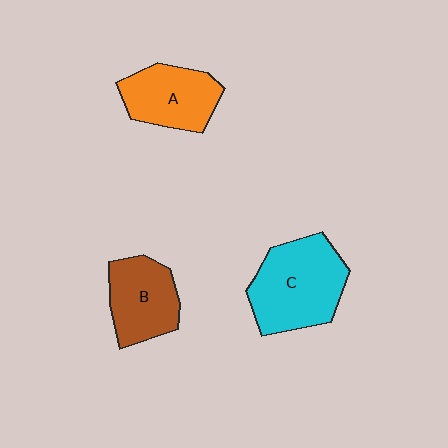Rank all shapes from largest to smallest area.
From largest to smallest: C (cyan), A (orange), B (brown).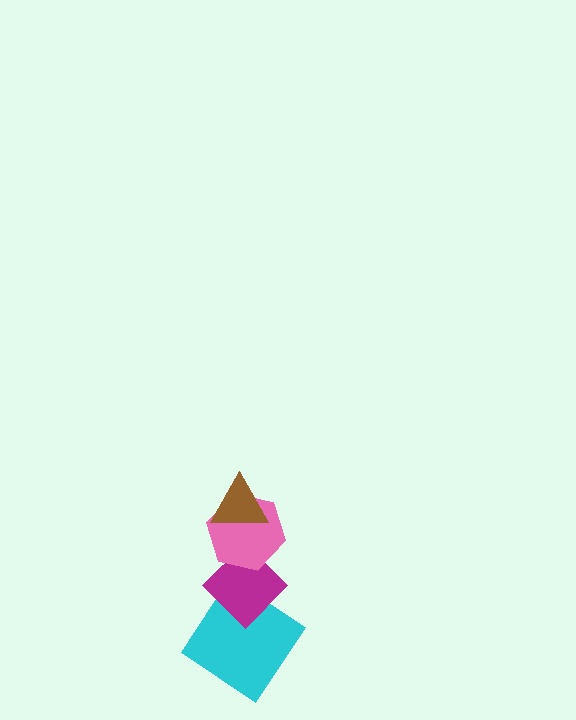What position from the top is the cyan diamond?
The cyan diamond is 4th from the top.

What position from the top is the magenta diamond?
The magenta diamond is 3rd from the top.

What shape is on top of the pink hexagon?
The brown triangle is on top of the pink hexagon.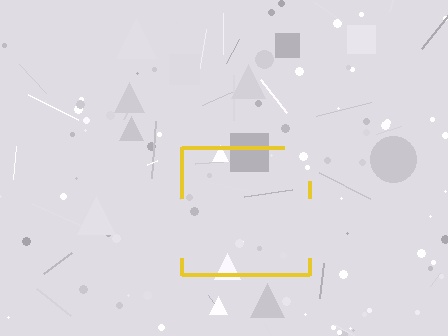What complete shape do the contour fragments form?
The contour fragments form a square.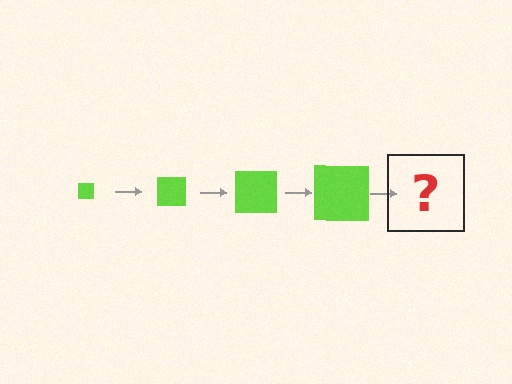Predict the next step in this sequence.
The next step is a lime square, larger than the previous one.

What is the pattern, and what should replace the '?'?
The pattern is that the square gets progressively larger each step. The '?' should be a lime square, larger than the previous one.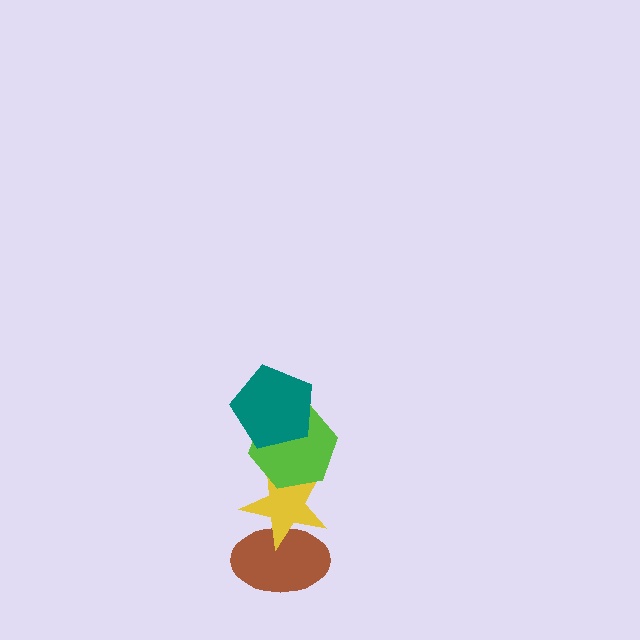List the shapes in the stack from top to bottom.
From top to bottom: the teal pentagon, the lime hexagon, the yellow star, the brown ellipse.